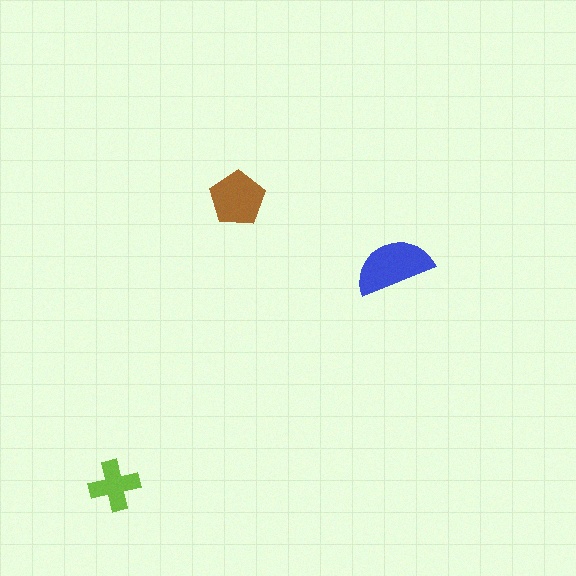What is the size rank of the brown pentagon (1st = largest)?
2nd.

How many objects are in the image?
There are 3 objects in the image.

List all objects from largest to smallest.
The blue semicircle, the brown pentagon, the lime cross.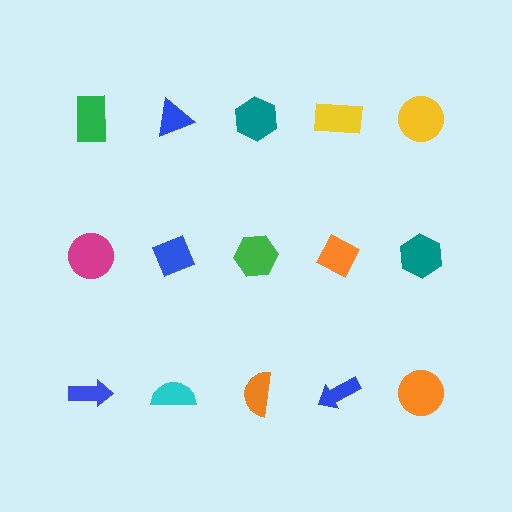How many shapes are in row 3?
5 shapes.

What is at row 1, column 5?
A yellow circle.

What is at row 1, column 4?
A yellow rectangle.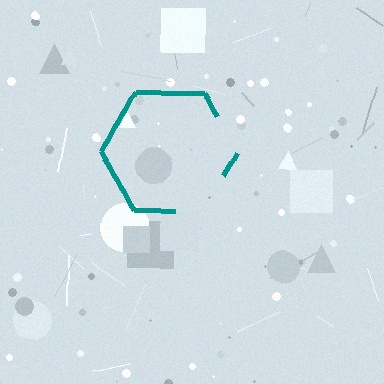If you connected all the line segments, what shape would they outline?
They would outline a hexagon.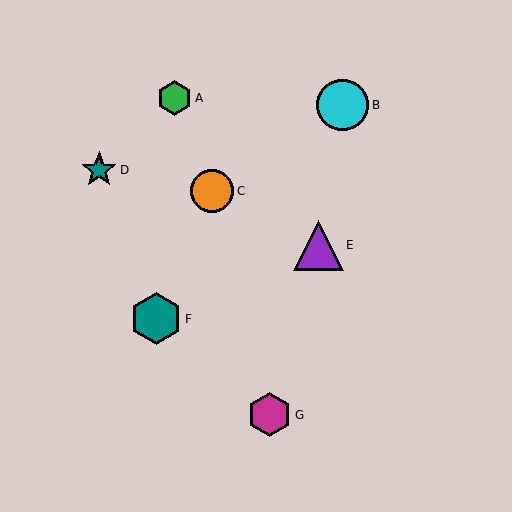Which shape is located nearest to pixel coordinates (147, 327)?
The teal hexagon (labeled F) at (156, 319) is nearest to that location.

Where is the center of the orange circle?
The center of the orange circle is at (212, 191).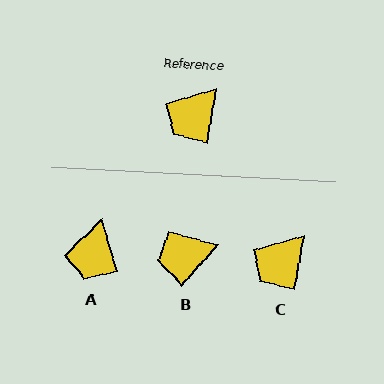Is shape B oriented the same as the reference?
No, it is off by about 32 degrees.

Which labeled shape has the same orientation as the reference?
C.